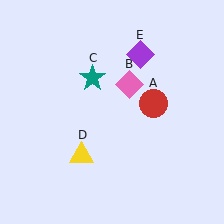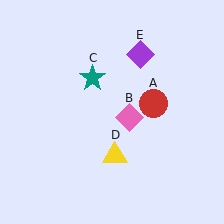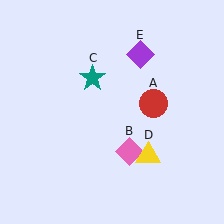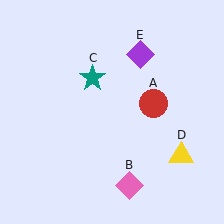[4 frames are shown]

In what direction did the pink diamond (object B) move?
The pink diamond (object B) moved down.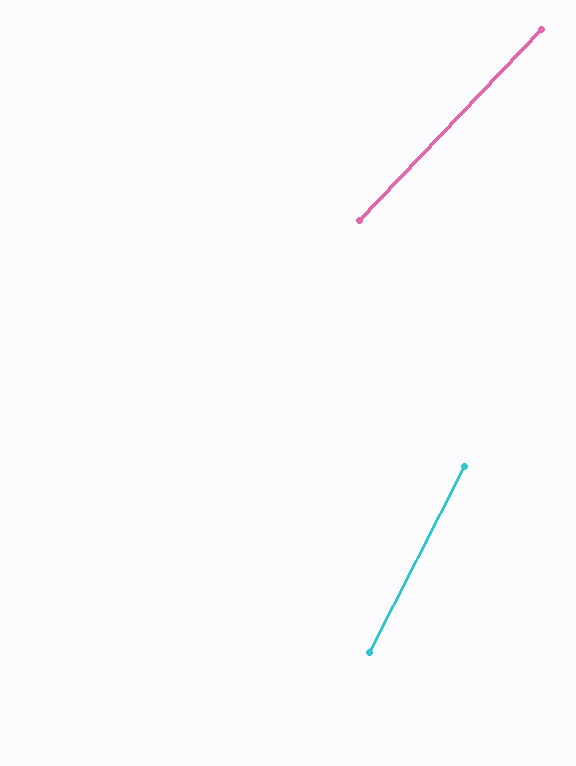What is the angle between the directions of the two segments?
Approximately 17 degrees.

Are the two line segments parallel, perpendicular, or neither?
Neither parallel nor perpendicular — they differ by about 17°.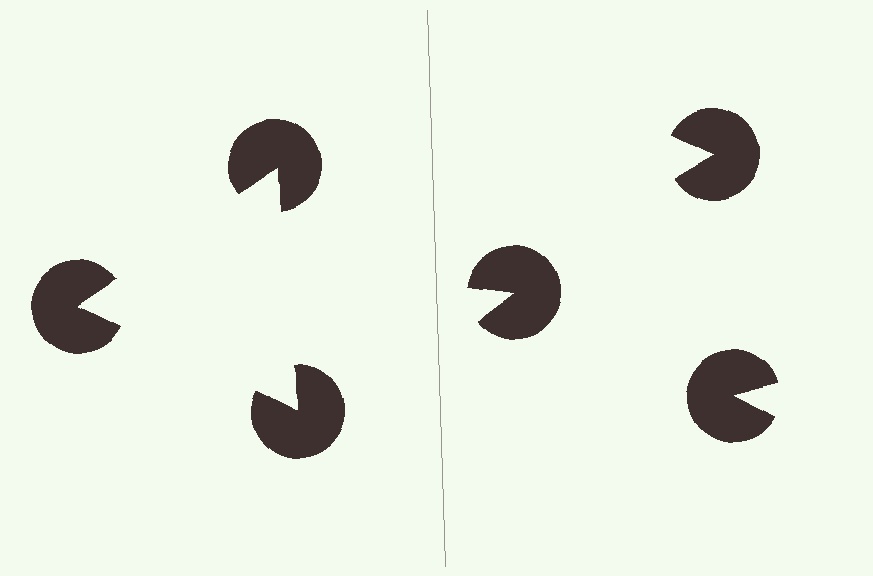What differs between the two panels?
The pac-man discs are positioned identically on both sides; only the wedge orientations differ. On the left they align to a triangle; on the right they are misaligned.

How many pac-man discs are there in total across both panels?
6 — 3 on each side.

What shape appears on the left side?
An illusory triangle.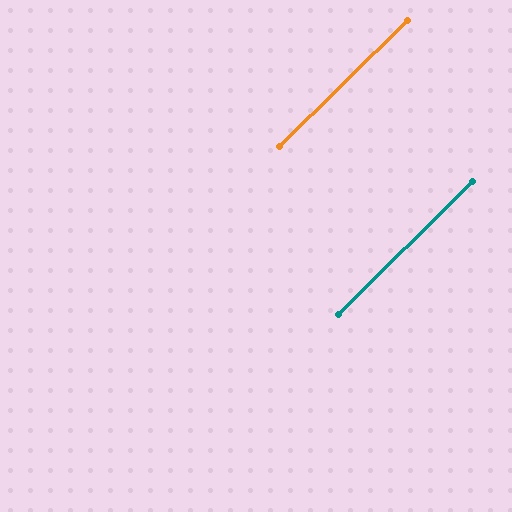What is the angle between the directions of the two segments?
Approximately 0 degrees.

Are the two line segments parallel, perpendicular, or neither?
Parallel — their directions differ by only 0.4°.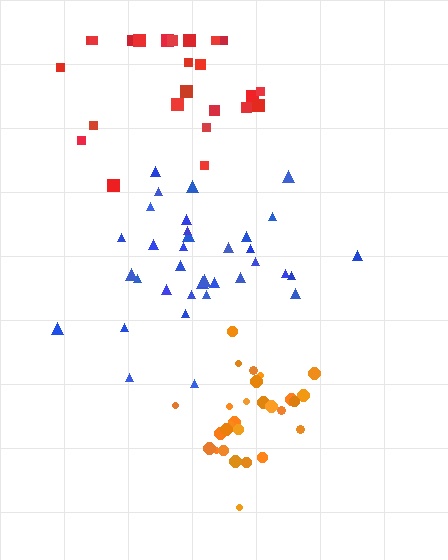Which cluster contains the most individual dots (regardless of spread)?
Blue (35).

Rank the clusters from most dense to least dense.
orange, blue, red.